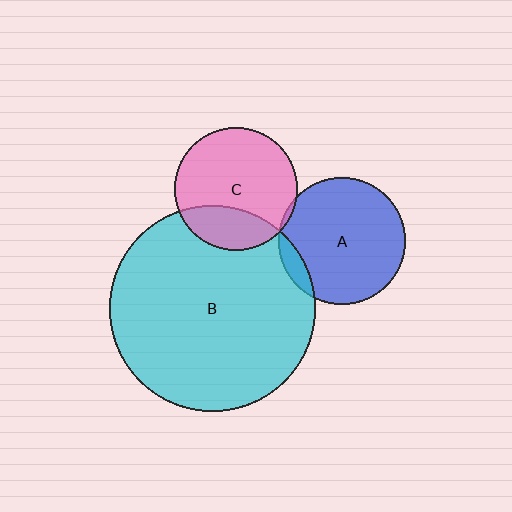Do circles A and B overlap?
Yes.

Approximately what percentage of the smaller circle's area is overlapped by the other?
Approximately 10%.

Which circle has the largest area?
Circle B (cyan).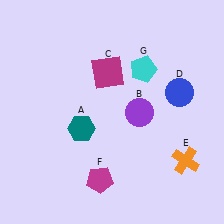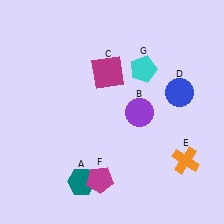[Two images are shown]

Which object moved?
The teal hexagon (A) moved down.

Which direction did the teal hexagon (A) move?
The teal hexagon (A) moved down.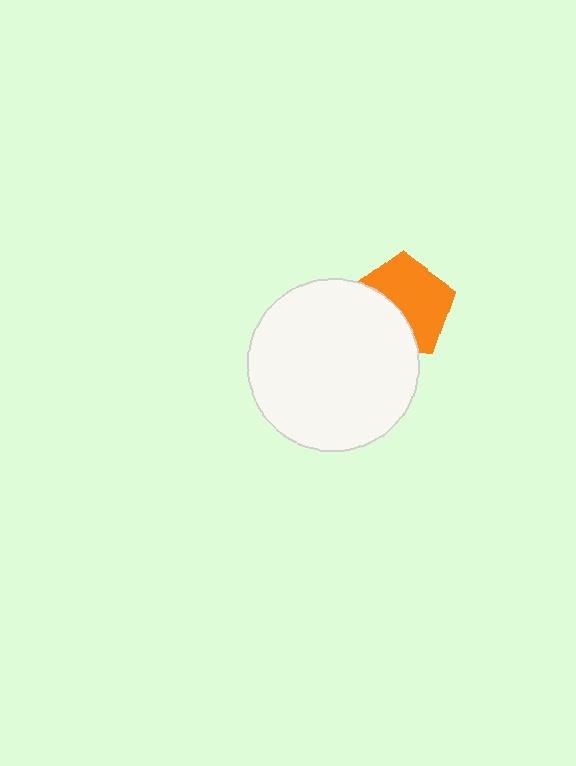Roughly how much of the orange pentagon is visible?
About half of it is visible (roughly 60%).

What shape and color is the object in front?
The object in front is a white circle.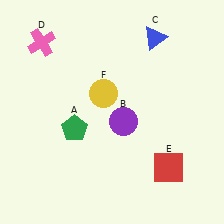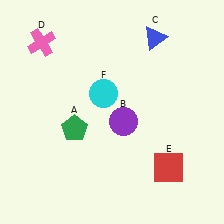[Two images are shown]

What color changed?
The circle (F) changed from yellow in Image 1 to cyan in Image 2.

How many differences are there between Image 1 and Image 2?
There is 1 difference between the two images.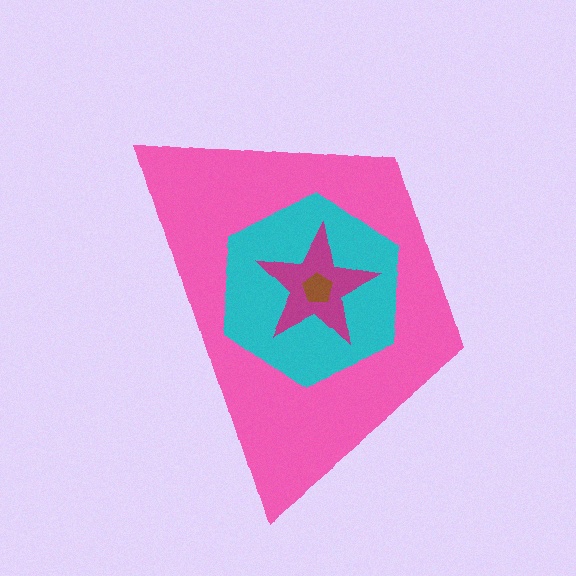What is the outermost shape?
The pink trapezoid.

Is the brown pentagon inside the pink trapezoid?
Yes.